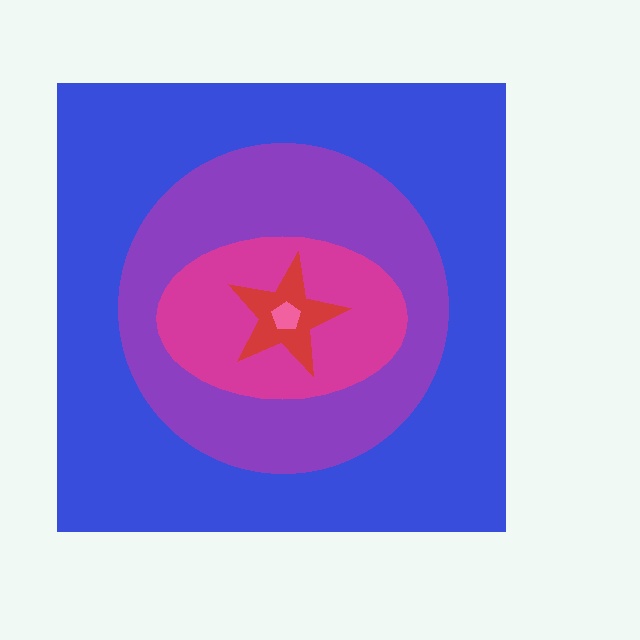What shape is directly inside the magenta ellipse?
The red star.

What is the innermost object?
The pink pentagon.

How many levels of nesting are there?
5.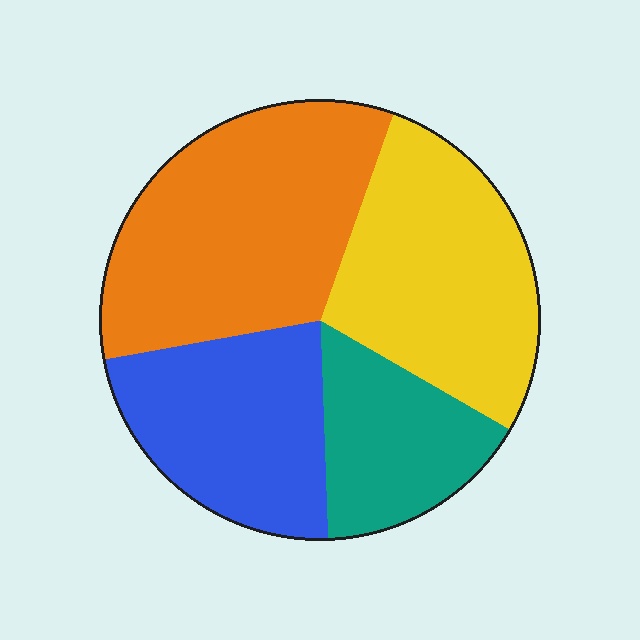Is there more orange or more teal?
Orange.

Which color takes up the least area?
Teal, at roughly 15%.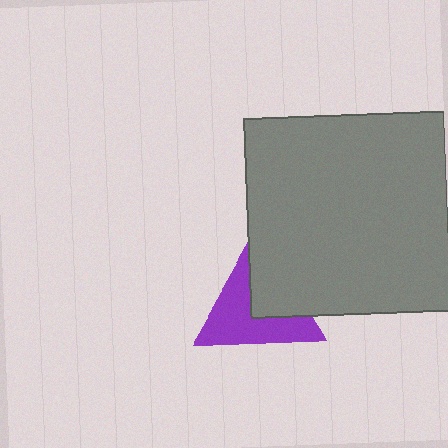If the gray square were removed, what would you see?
You would see the complete purple triangle.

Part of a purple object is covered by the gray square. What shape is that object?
It is a triangle.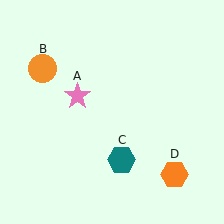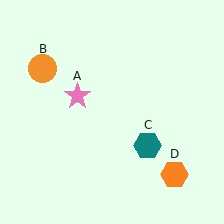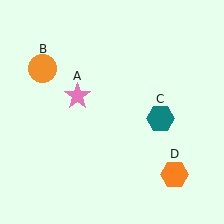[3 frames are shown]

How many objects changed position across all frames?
1 object changed position: teal hexagon (object C).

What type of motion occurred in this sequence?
The teal hexagon (object C) rotated counterclockwise around the center of the scene.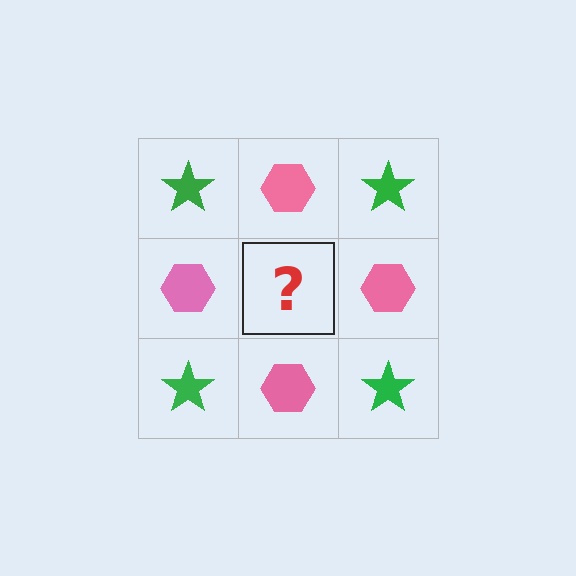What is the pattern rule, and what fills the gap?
The rule is that it alternates green star and pink hexagon in a checkerboard pattern. The gap should be filled with a green star.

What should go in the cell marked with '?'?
The missing cell should contain a green star.